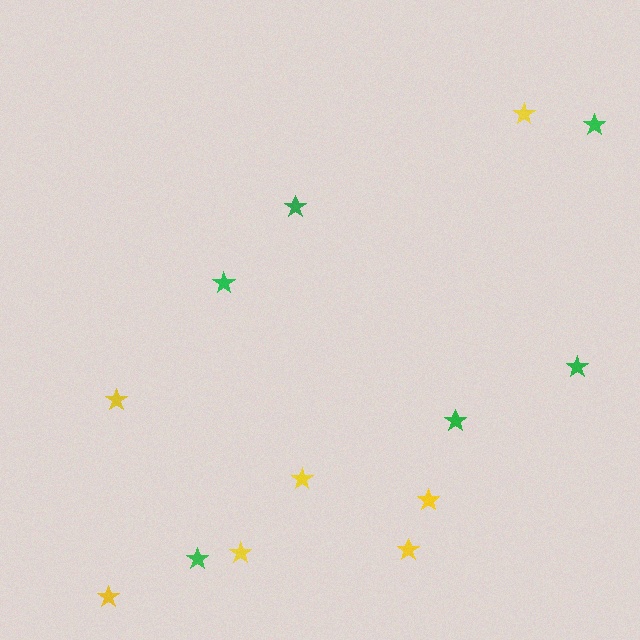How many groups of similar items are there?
There are 2 groups: one group of yellow stars (7) and one group of green stars (6).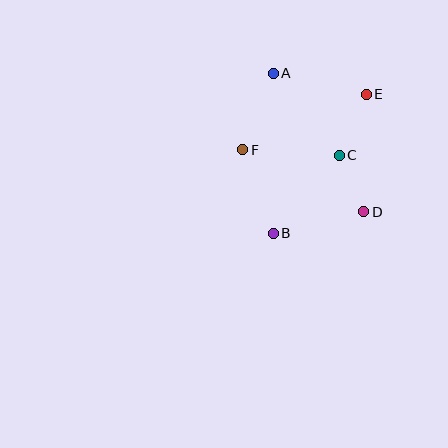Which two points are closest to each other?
Points C and D are closest to each other.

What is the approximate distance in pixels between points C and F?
The distance between C and F is approximately 97 pixels.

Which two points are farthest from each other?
Points B and E are farthest from each other.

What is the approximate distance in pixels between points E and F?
The distance between E and F is approximately 136 pixels.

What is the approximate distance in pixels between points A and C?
The distance between A and C is approximately 105 pixels.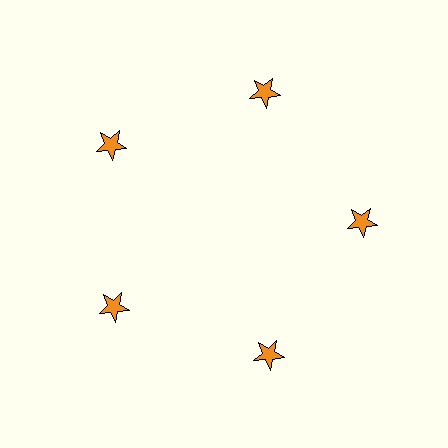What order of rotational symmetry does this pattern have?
This pattern has 5-fold rotational symmetry.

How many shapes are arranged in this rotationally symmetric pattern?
There are 5 shapes, arranged in 5 groups of 1.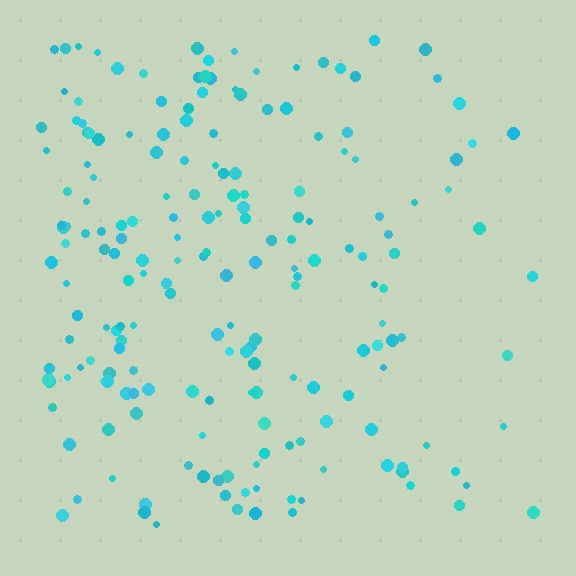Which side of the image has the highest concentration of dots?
The left.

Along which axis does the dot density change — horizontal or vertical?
Horizontal.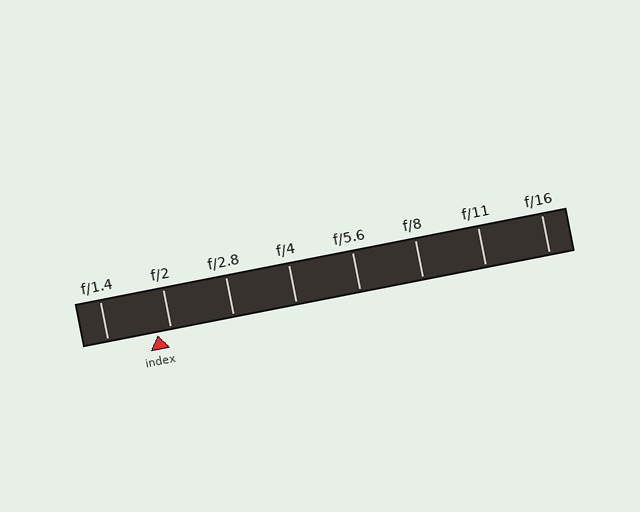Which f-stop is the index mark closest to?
The index mark is closest to f/2.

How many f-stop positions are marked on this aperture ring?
There are 8 f-stop positions marked.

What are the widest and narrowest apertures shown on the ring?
The widest aperture shown is f/1.4 and the narrowest is f/16.